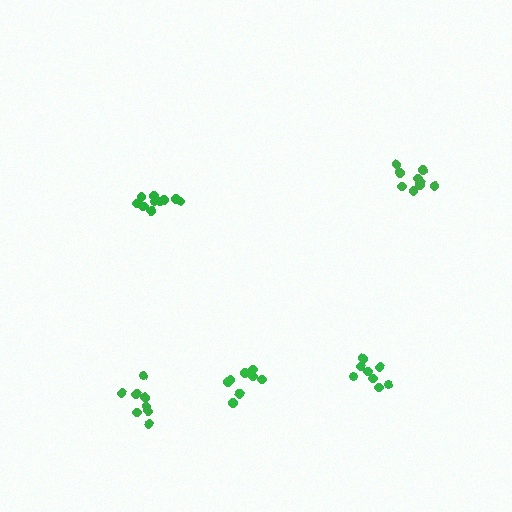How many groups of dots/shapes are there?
There are 5 groups.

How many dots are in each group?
Group 1: 10 dots, Group 2: 8 dots, Group 3: 9 dots, Group 4: 8 dots, Group 5: 8 dots (43 total).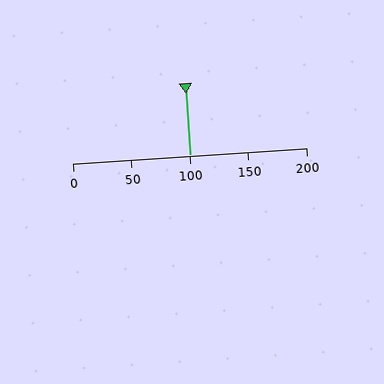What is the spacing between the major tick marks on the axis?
The major ticks are spaced 50 apart.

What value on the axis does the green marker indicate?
The marker indicates approximately 100.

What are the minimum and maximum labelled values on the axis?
The axis runs from 0 to 200.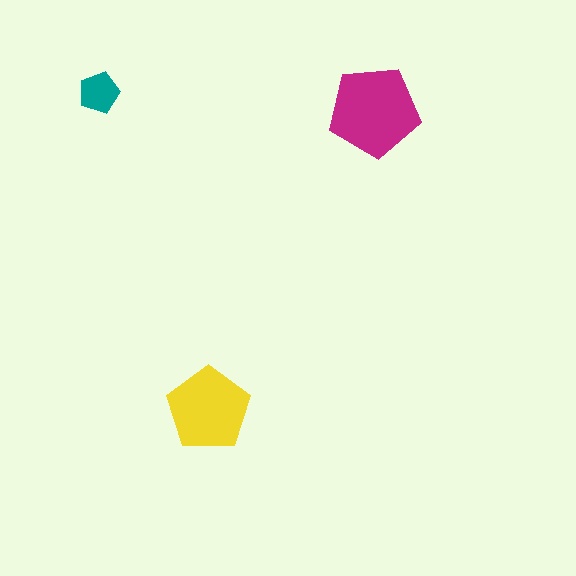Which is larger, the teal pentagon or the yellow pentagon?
The yellow one.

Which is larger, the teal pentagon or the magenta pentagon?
The magenta one.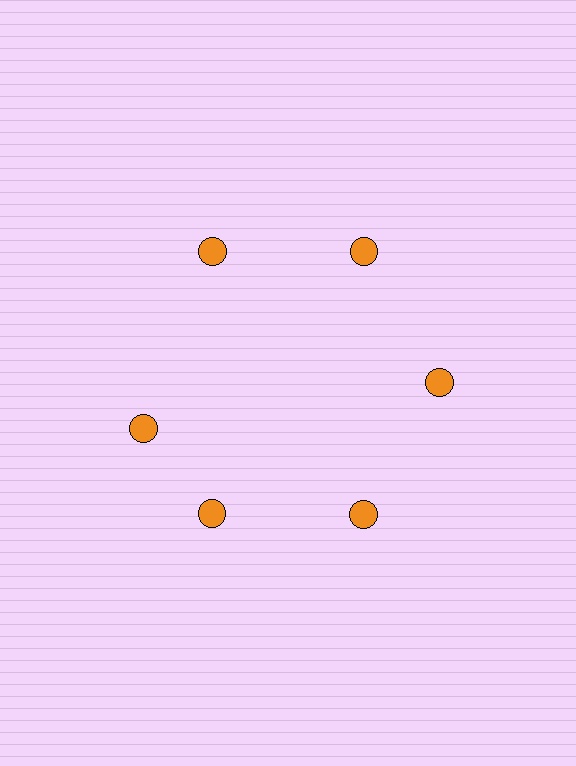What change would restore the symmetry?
The symmetry would be restored by rotating it back into even spacing with its neighbors so that all 6 circles sit at equal angles and equal distance from the center.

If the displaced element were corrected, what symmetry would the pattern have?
It would have 6-fold rotational symmetry — the pattern would map onto itself every 60 degrees.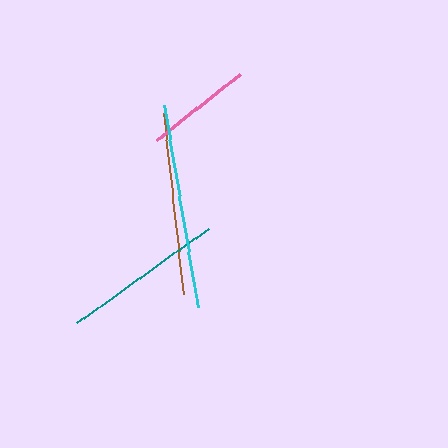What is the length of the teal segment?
The teal segment is approximately 162 pixels long.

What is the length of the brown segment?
The brown segment is approximately 182 pixels long.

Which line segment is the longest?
The cyan line is the longest at approximately 204 pixels.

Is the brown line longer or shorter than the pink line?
The brown line is longer than the pink line.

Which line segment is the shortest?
The pink line is the shortest at approximately 106 pixels.